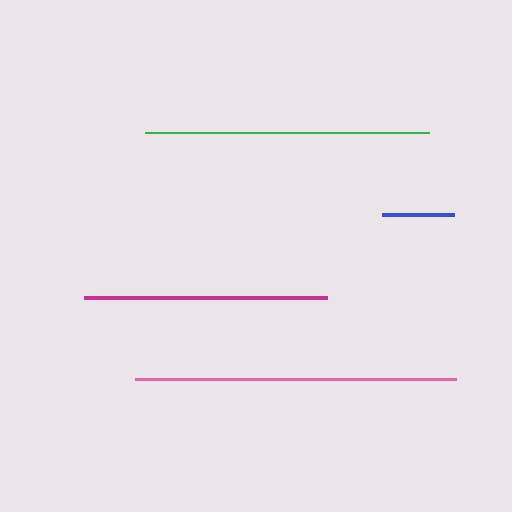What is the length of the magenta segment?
The magenta segment is approximately 243 pixels long.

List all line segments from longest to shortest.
From longest to shortest: pink, green, magenta, blue.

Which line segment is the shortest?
The blue line is the shortest at approximately 73 pixels.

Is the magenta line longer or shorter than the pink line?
The pink line is longer than the magenta line.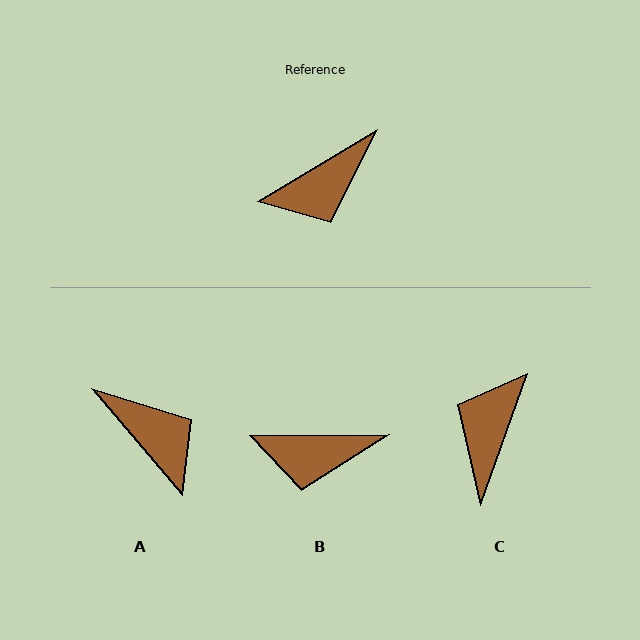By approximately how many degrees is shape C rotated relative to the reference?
Approximately 140 degrees clockwise.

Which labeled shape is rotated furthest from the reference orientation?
C, about 140 degrees away.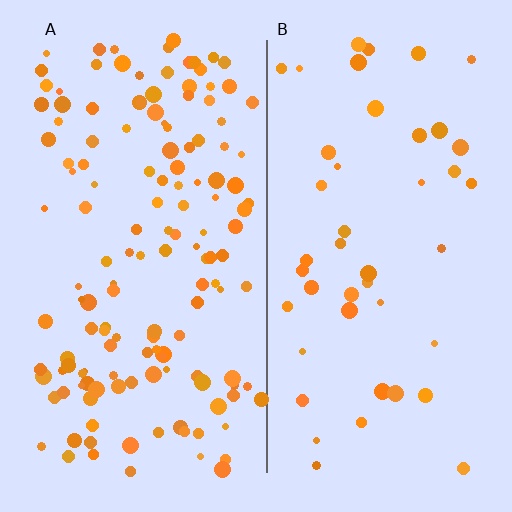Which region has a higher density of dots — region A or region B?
A (the left).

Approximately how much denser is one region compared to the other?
Approximately 3.3× — region A over region B.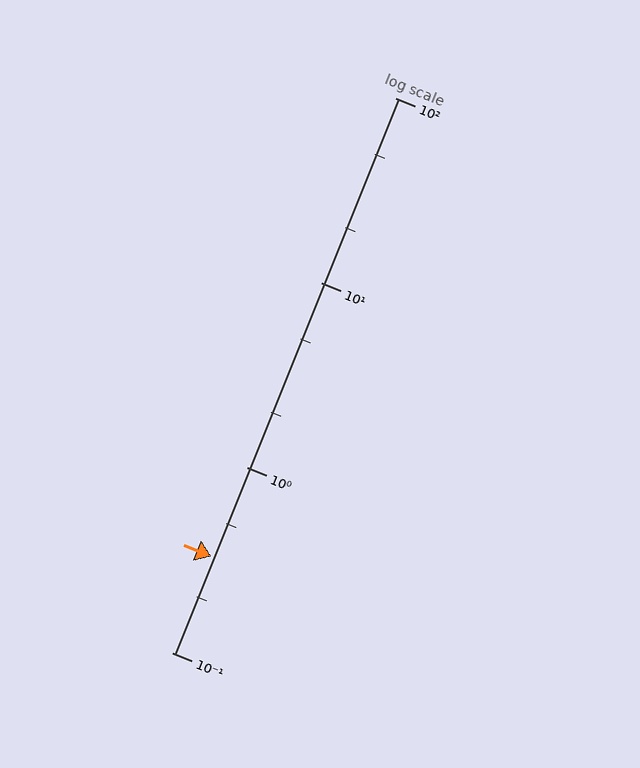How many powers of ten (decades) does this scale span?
The scale spans 3 decades, from 0.1 to 100.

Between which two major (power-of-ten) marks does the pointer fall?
The pointer is between 0.1 and 1.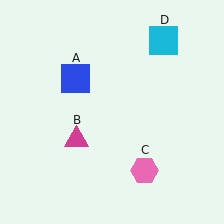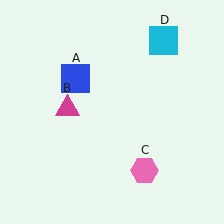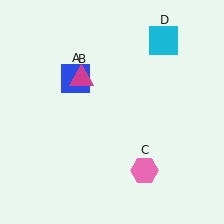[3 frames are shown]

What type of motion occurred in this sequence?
The magenta triangle (object B) rotated clockwise around the center of the scene.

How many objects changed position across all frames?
1 object changed position: magenta triangle (object B).